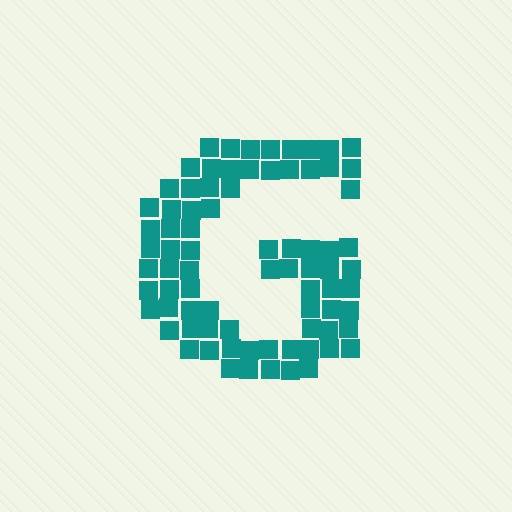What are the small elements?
The small elements are squares.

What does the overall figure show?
The overall figure shows the letter G.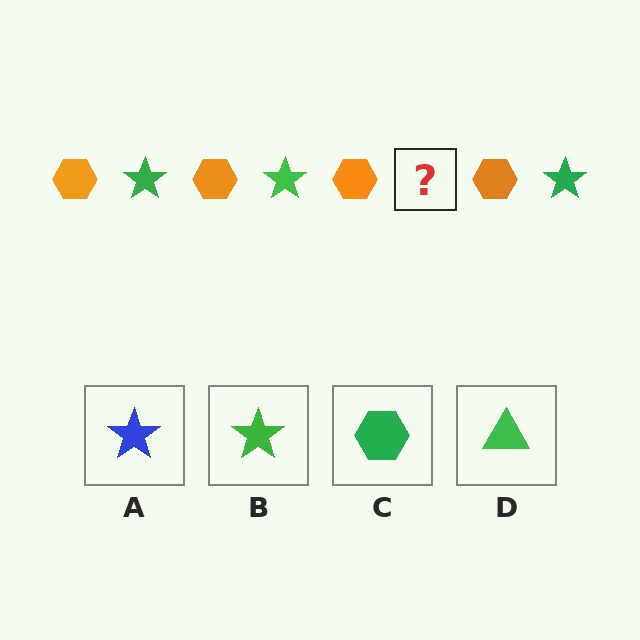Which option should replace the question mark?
Option B.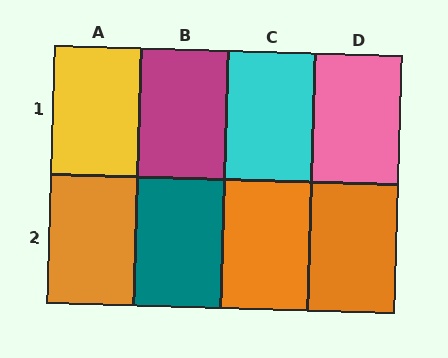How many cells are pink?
1 cell is pink.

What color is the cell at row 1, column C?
Cyan.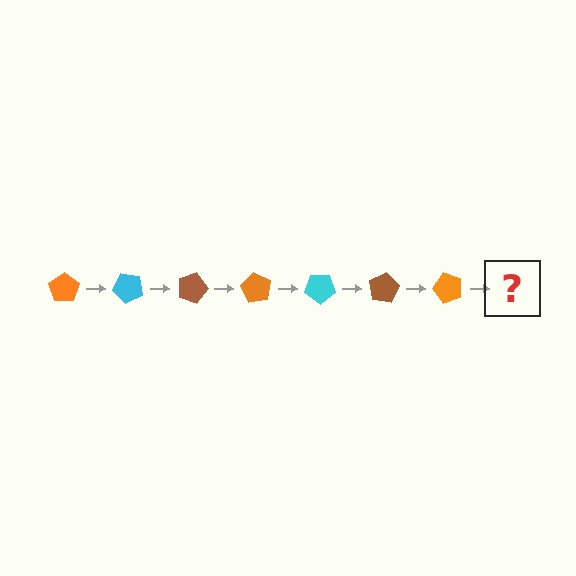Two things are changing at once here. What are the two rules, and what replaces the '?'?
The two rules are that it rotates 45 degrees each step and the color cycles through orange, cyan, and brown. The '?' should be a cyan pentagon, rotated 315 degrees from the start.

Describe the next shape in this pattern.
It should be a cyan pentagon, rotated 315 degrees from the start.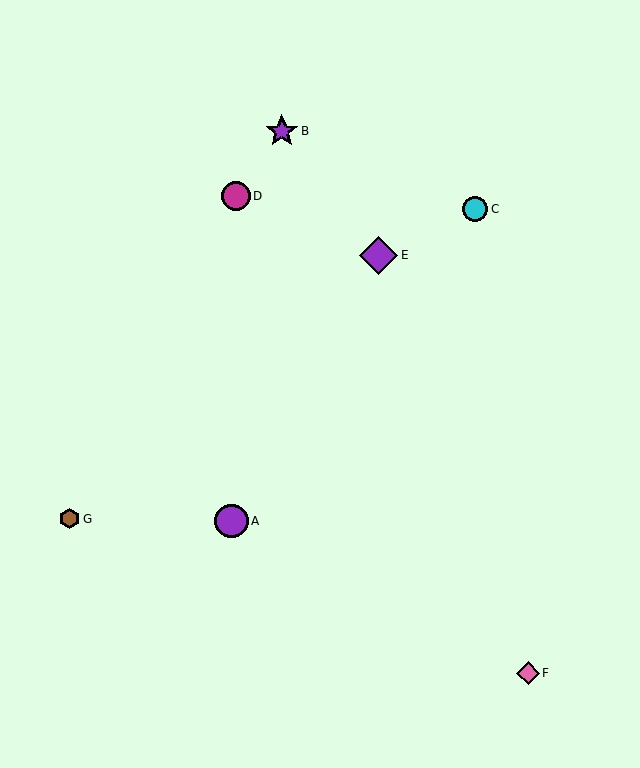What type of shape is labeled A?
Shape A is a purple circle.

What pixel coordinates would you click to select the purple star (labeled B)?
Click at (282, 131) to select the purple star B.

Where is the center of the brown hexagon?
The center of the brown hexagon is at (69, 519).